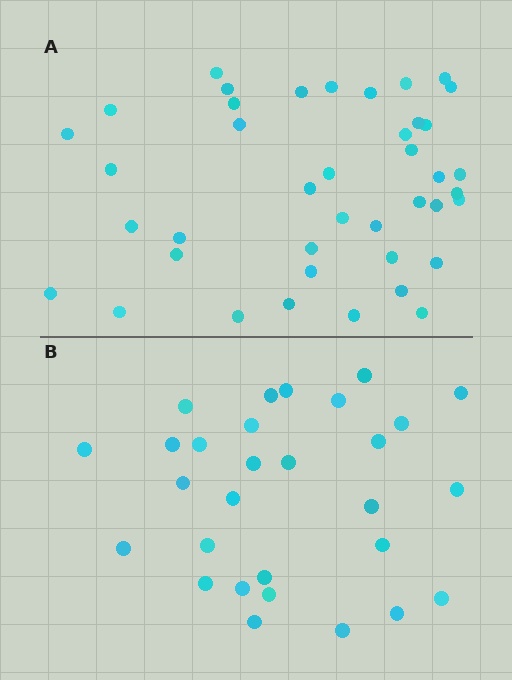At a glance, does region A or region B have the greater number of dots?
Region A (the top region) has more dots.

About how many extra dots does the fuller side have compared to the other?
Region A has roughly 12 or so more dots than region B.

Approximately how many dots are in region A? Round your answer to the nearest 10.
About 40 dots. (The exact count is 41, which rounds to 40.)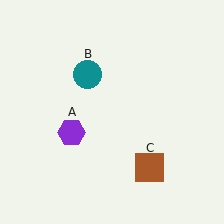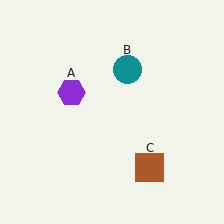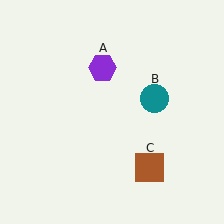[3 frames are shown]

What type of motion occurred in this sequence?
The purple hexagon (object A), teal circle (object B) rotated clockwise around the center of the scene.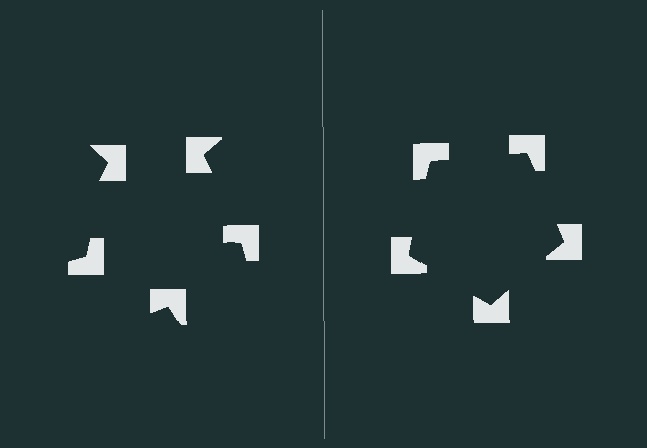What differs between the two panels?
The notched squares are positioned identically on both sides; only the wedge orientations differ. On the right they align to a pentagon; on the left they are misaligned.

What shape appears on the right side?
An illusory pentagon.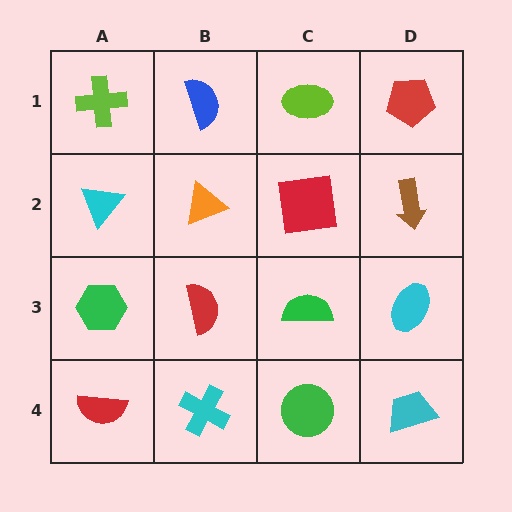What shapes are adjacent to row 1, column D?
A brown arrow (row 2, column D), a lime ellipse (row 1, column C).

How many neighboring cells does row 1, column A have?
2.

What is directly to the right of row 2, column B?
A red square.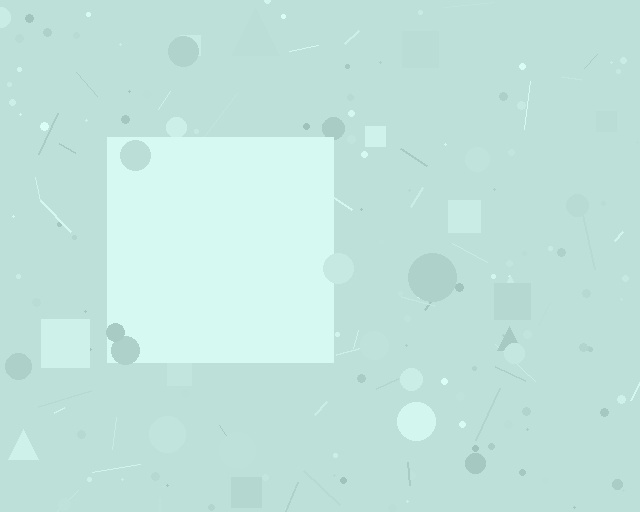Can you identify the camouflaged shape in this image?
The camouflaged shape is a square.